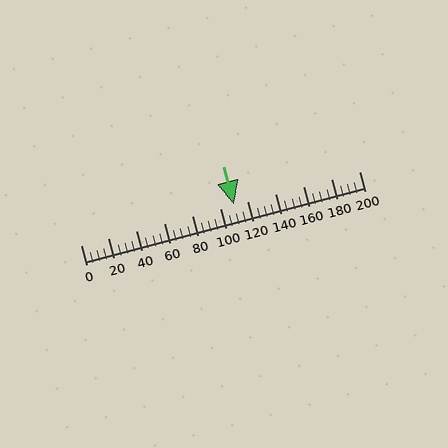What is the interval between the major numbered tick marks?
The major tick marks are spaced 20 units apart.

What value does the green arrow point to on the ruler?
The green arrow points to approximately 110.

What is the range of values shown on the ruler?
The ruler shows values from 0 to 200.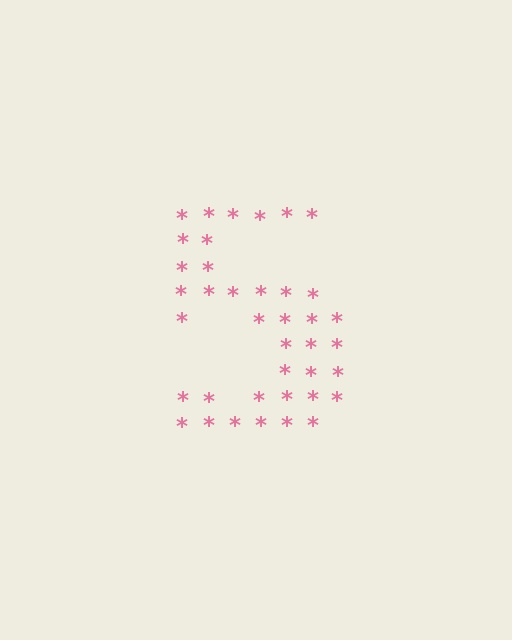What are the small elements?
The small elements are asterisks.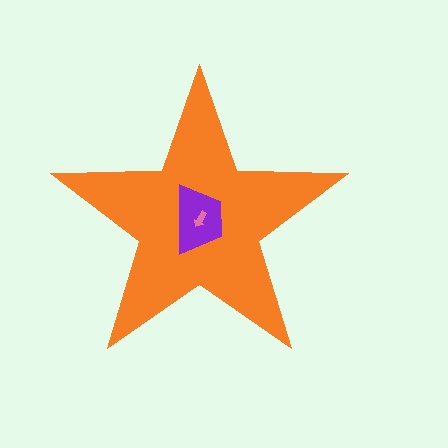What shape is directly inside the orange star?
The purple trapezoid.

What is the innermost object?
The pink arrow.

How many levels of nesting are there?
3.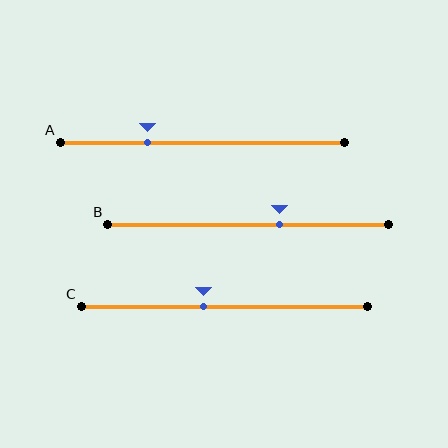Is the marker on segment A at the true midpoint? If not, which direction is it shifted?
No, the marker on segment A is shifted to the left by about 19% of the segment length.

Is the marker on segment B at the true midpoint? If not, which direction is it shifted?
No, the marker on segment B is shifted to the right by about 11% of the segment length.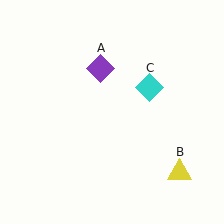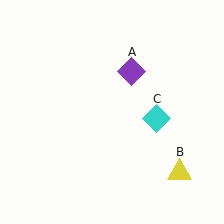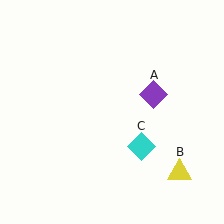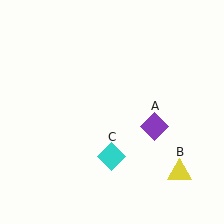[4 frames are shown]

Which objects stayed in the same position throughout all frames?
Yellow triangle (object B) remained stationary.